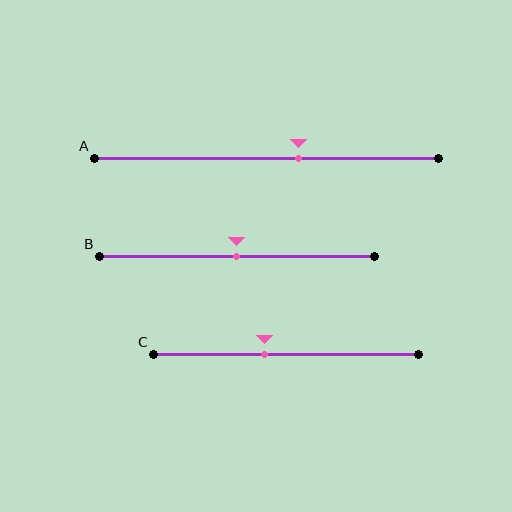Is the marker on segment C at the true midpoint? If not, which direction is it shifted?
No, the marker on segment C is shifted to the left by about 8% of the segment length.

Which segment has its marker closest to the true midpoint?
Segment B has its marker closest to the true midpoint.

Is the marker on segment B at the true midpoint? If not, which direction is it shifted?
Yes, the marker on segment B is at the true midpoint.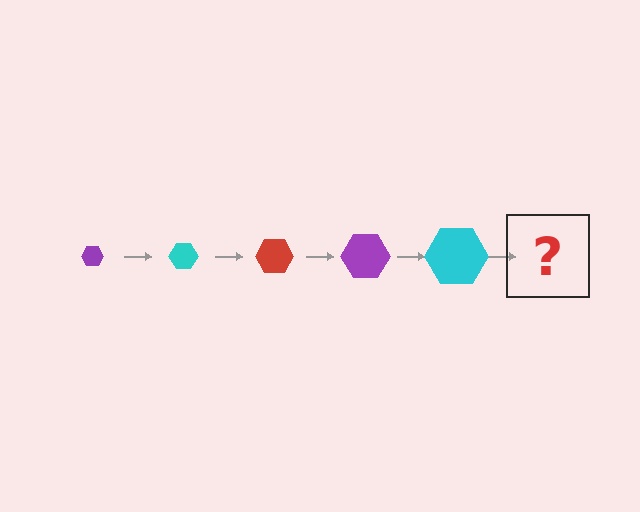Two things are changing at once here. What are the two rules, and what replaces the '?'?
The two rules are that the hexagon grows larger each step and the color cycles through purple, cyan, and red. The '?' should be a red hexagon, larger than the previous one.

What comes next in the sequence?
The next element should be a red hexagon, larger than the previous one.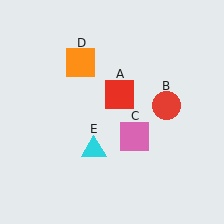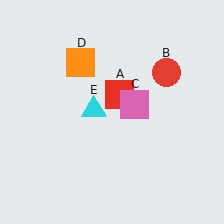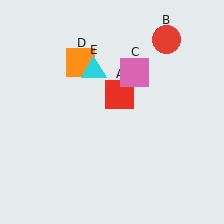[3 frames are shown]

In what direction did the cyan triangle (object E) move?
The cyan triangle (object E) moved up.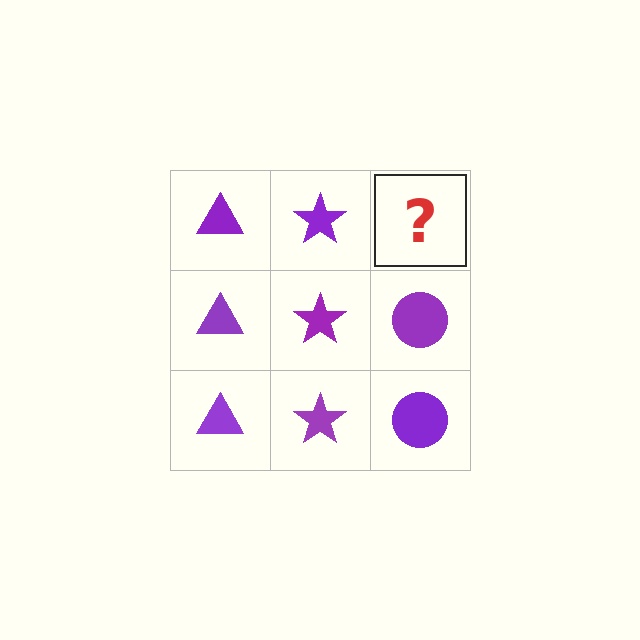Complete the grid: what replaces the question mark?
The question mark should be replaced with a purple circle.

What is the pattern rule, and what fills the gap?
The rule is that each column has a consistent shape. The gap should be filled with a purple circle.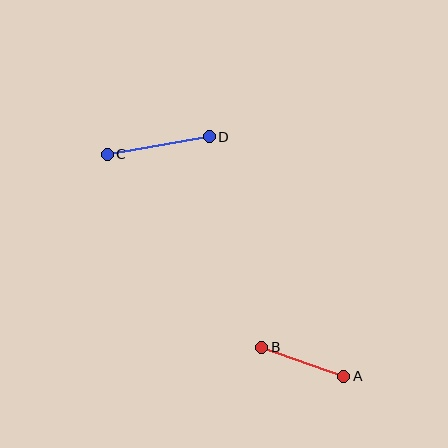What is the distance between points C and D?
The distance is approximately 103 pixels.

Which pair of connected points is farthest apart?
Points C and D are farthest apart.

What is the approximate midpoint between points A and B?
The midpoint is at approximately (303, 362) pixels.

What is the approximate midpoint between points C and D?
The midpoint is at approximately (158, 145) pixels.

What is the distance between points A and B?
The distance is approximately 87 pixels.